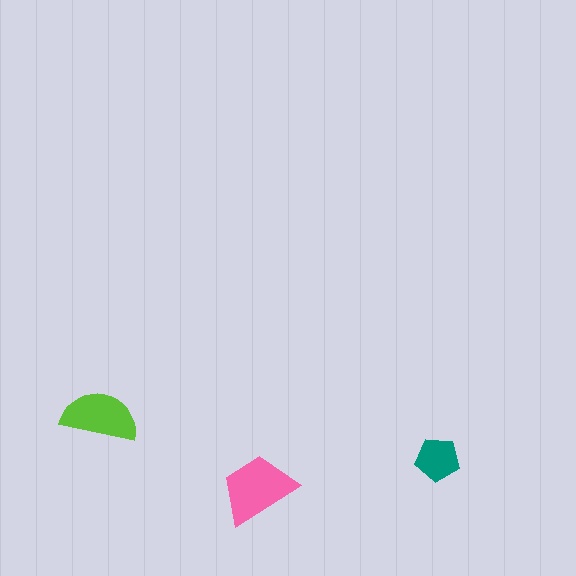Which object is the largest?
The pink trapezoid.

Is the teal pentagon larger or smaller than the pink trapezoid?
Smaller.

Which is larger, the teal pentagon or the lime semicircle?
The lime semicircle.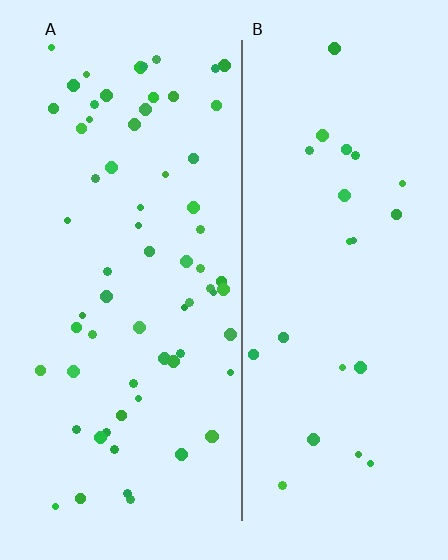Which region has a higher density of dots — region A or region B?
A (the left).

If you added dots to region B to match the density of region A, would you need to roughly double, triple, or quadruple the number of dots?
Approximately triple.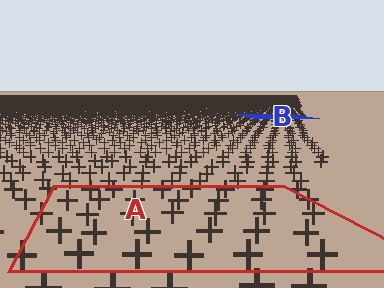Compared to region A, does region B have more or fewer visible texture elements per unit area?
Region B has more texture elements per unit area — they are packed more densely because it is farther away.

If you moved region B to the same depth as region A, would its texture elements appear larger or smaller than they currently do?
They would appear larger. At a closer depth, the same texture elements are projected at a bigger on-screen size.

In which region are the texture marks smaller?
The texture marks are smaller in region B, because it is farther away.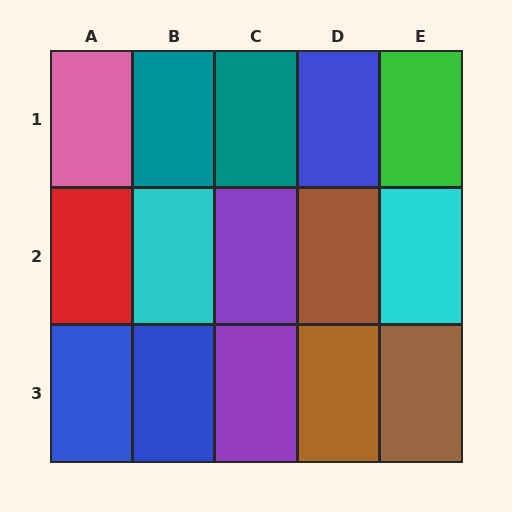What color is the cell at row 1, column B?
Teal.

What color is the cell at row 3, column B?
Blue.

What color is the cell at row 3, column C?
Purple.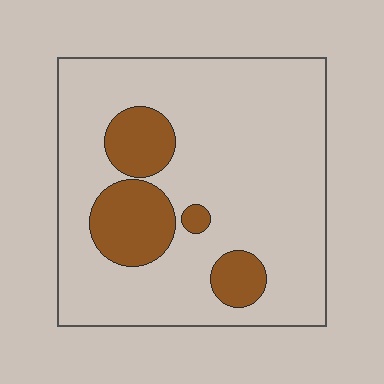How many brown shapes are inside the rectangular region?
4.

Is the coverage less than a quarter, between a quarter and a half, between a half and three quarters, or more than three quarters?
Less than a quarter.